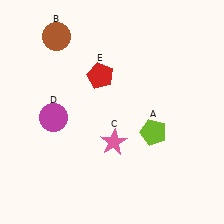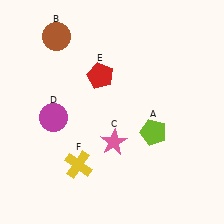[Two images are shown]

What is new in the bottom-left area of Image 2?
A yellow cross (F) was added in the bottom-left area of Image 2.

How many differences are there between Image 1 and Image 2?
There is 1 difference between the two images.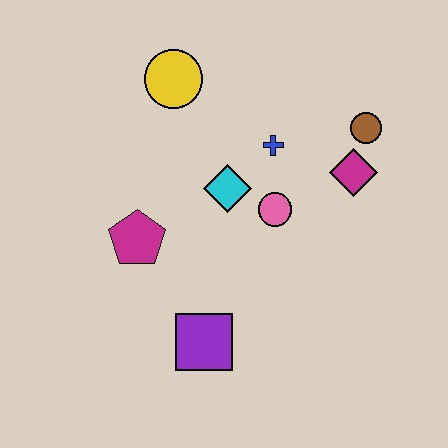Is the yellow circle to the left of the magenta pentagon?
No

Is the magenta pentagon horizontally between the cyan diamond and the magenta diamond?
No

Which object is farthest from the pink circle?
The yellow circle is farthest from the pink circle.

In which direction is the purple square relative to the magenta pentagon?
The purple square is below the magenta pentagon.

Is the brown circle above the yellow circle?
No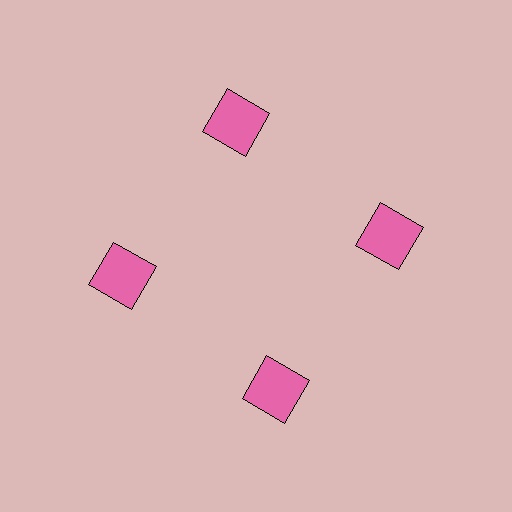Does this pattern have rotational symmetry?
Yes, this pattern has 4-fold rotational symmetry. It looks the same after rotating 90 degrees around the center.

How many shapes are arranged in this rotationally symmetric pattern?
There are 4 shapes, arranged in 4 groups of 1.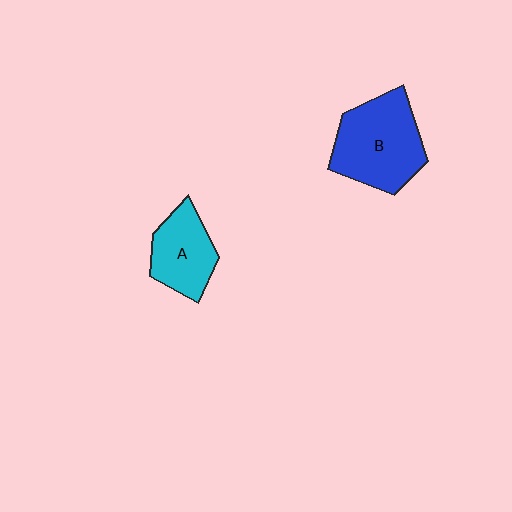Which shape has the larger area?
Shape B (blue).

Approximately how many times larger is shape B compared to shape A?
Approximately 1.5 times.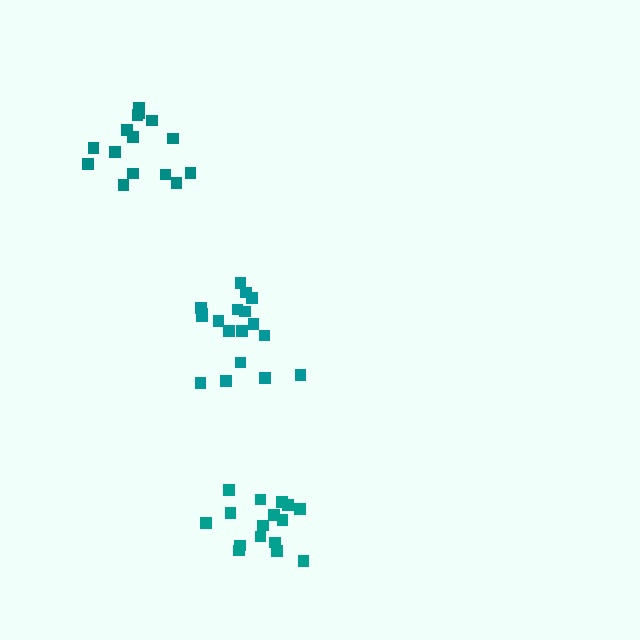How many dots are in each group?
Group 1: 18 dots, Group 2: 15 dots, Group 3: 16 dots (49 total).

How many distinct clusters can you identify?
There are 3 distinct clusters.